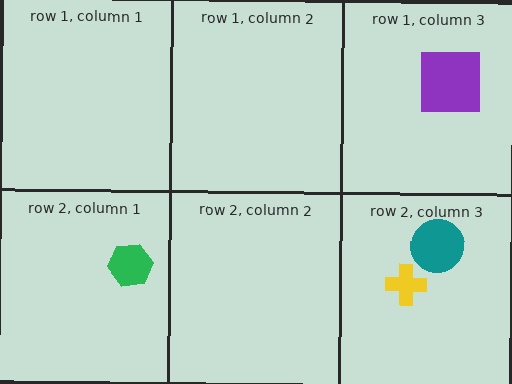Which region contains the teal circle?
The row 2, column 3 region.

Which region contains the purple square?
The row 1, column 3 region.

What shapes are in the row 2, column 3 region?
The yellow cross, the teal circle.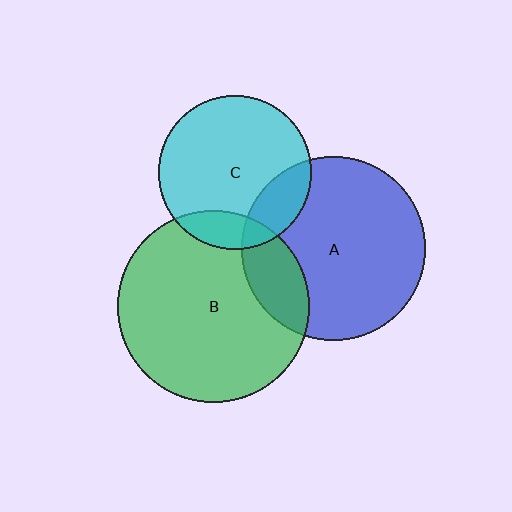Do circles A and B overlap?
Yes.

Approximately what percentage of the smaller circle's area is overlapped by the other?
Approximately 20%.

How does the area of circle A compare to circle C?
Approximately 1.4 times.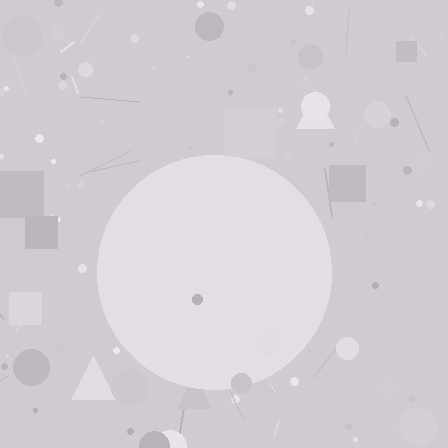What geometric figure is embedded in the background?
A circle is embedded in the background.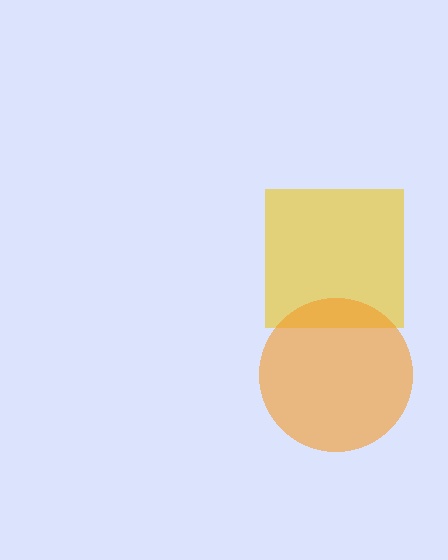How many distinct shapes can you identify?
There are 2 distinct shapes: a yellow square, an orange circle.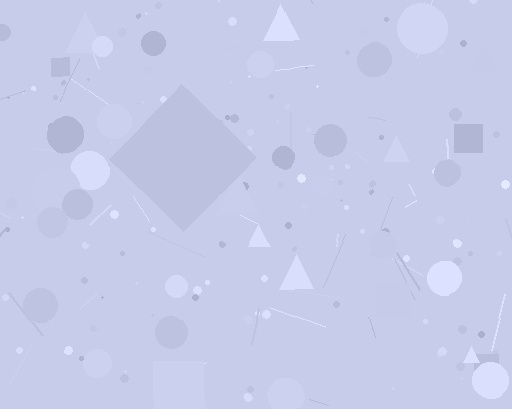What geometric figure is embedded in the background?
A diamond is embedded in the background.